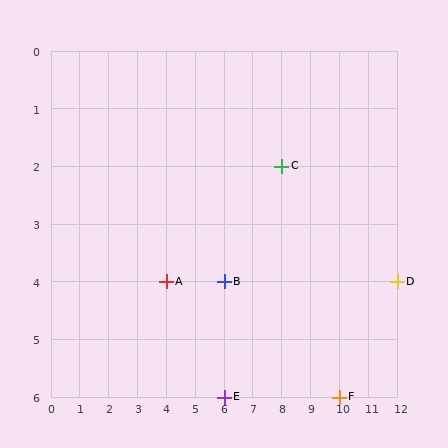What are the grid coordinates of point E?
Point E is at grid coordinates (6, 6).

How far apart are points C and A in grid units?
Points C and A are 4 columns and 2 rows apart (about 4.5 grid units diagonally).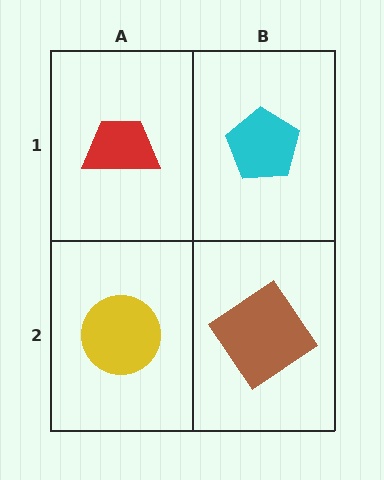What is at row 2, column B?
A brown diamond.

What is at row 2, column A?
A yellow circle.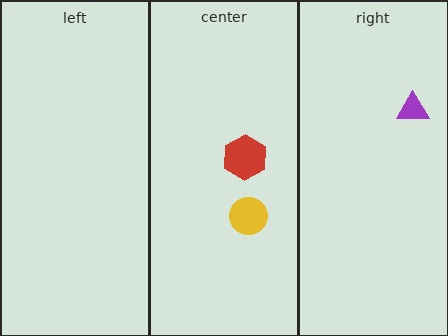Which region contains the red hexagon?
The center region.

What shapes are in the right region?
The purple triangle.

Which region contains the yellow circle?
The center region.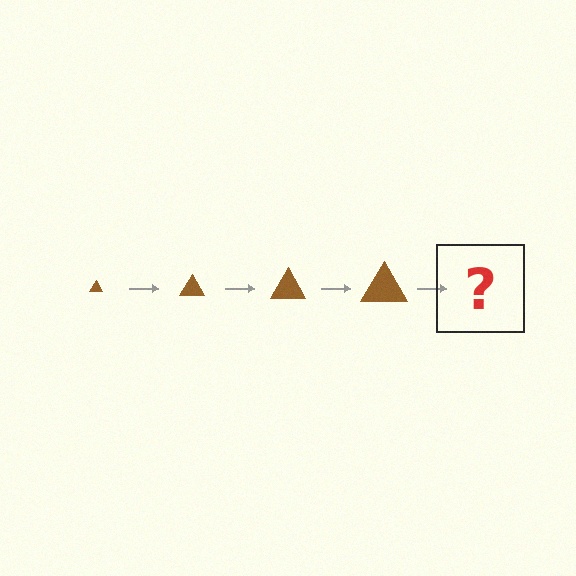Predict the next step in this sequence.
The next step is a brown triangle, larger than the previous one.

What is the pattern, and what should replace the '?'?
The pattern is that the triangle gets progressively larger each step. The '?' should be a brown triangle, larger than the previous one.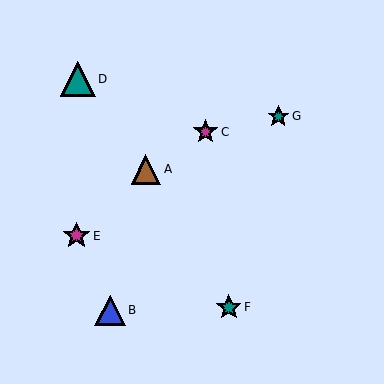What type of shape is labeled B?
Shape B is a blue triangle.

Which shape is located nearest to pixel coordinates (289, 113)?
The teal star (labeled G) at (278, 116) is nearest to that location.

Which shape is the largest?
The teal triangle (labeled D) is the largest.